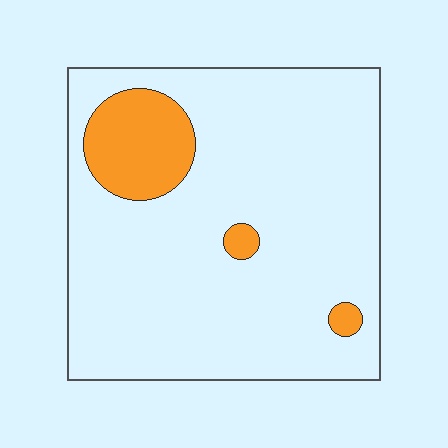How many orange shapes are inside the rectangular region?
3.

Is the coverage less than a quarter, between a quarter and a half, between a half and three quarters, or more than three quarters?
Less than a quarter.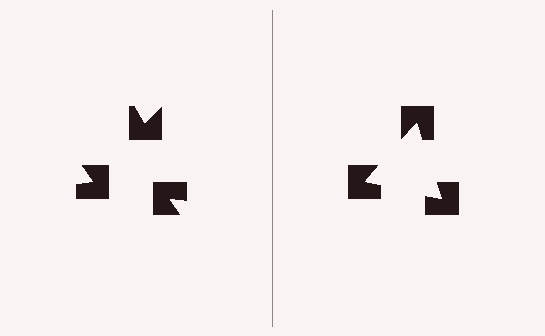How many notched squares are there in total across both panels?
6 — 3 on each side.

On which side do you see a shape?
An illusory triangle appears on the right side. On the left side the wedge cuts are rotated, so no coherent shape forms.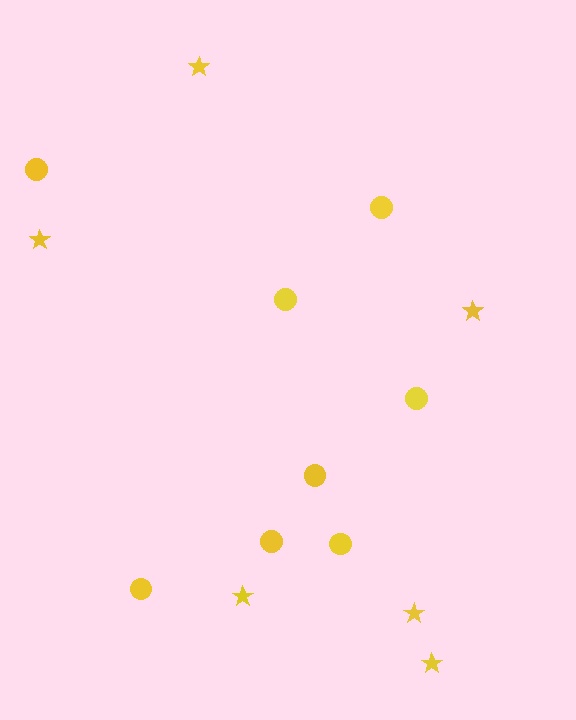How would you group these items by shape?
There are 2 groups: one group of circles (8) and one group of stars (6).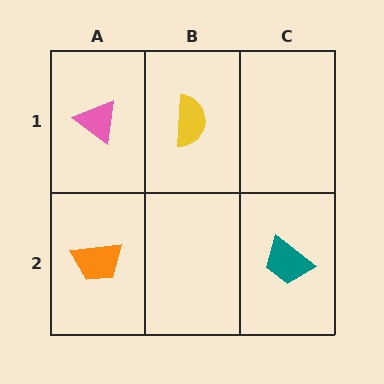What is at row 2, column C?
A teal trapezoid.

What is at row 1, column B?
A yellow semicircle.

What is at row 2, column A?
An orange trapezoid.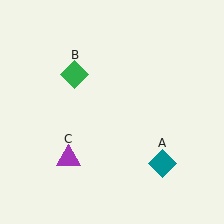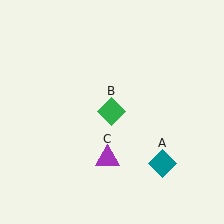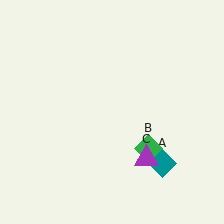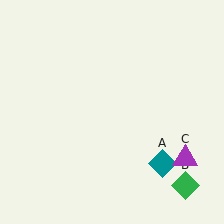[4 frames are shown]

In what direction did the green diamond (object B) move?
The green diamond (object B) moved down and to the right.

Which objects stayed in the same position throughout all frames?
Teal diamond (object A) remained stationary.